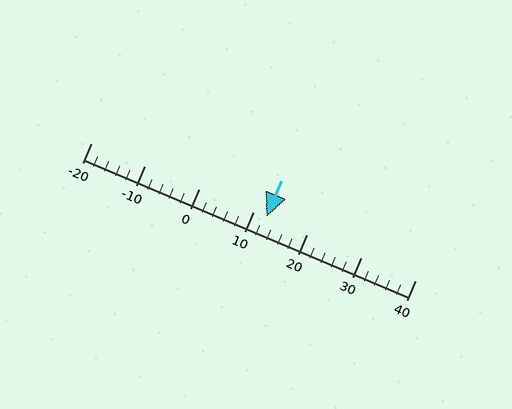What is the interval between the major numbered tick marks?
The major tick marks are spaced 10 units apart.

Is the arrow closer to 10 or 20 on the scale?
The arrow is closer to 10.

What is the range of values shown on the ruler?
The ruler shows values from -20 to 40.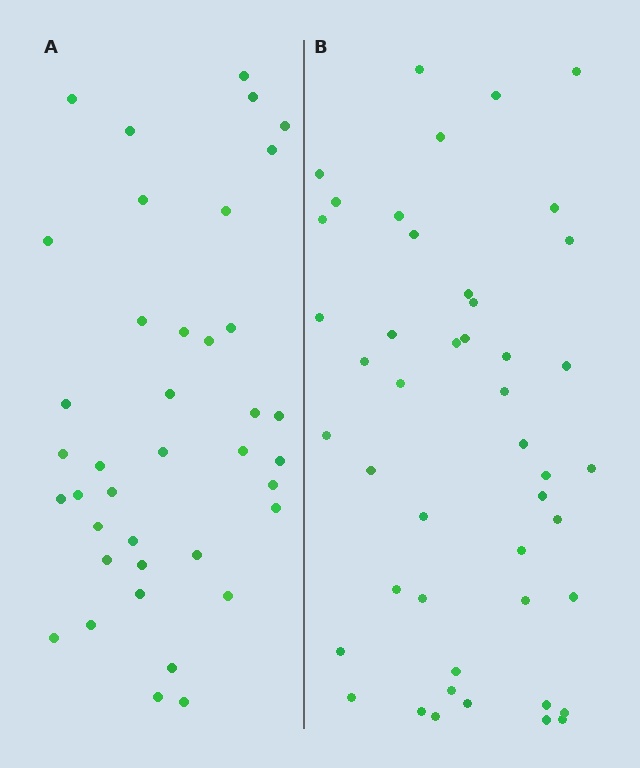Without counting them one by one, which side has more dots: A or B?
Region B (the right region) has more dots.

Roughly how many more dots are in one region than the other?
Region B has roughly 8 or so more dots than region A.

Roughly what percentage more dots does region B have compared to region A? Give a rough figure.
About 20% more.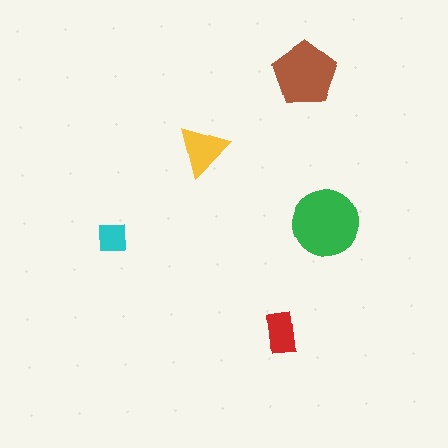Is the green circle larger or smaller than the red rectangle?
Larger.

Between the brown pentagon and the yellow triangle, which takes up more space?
The brown pentagon.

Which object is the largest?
The green circle.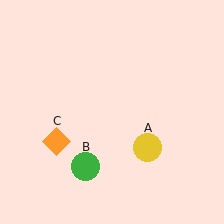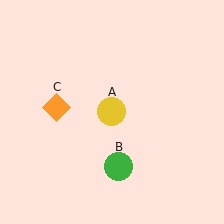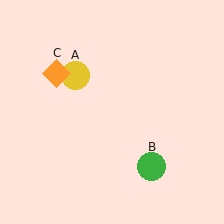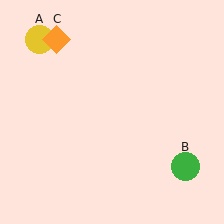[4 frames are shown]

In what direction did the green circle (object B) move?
The green circle (object B) moved right.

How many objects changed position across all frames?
3 objects changed position: yellow circle (object A), green circle (object B), orange diamond (object C).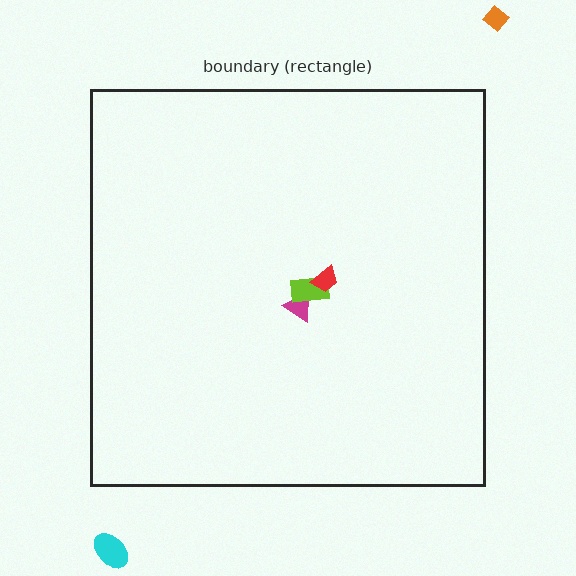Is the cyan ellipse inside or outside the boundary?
Outside.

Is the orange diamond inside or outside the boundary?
Outside.